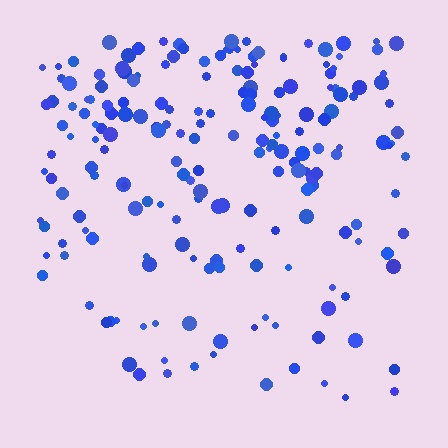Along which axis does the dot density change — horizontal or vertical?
Vertical.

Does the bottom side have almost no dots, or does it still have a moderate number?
Still a moderate number, just noticeably fewer than the top.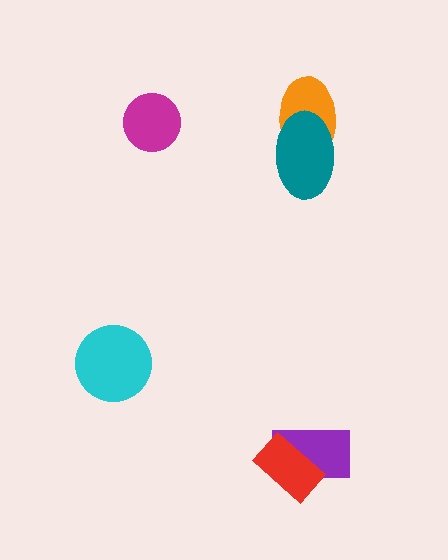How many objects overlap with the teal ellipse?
1 object overlaps with the teal ellipse.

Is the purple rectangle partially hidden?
Yes, it is partially covered by another shape.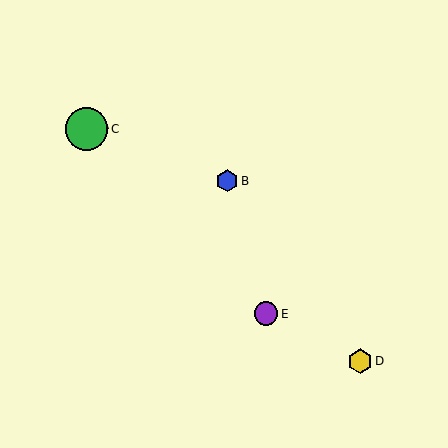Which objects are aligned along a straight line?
Objects A, C, E are aligned along a straight line.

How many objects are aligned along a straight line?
3 objects (A, C, E) are aligned along a straight line.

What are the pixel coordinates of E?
Object E is at (266, 314).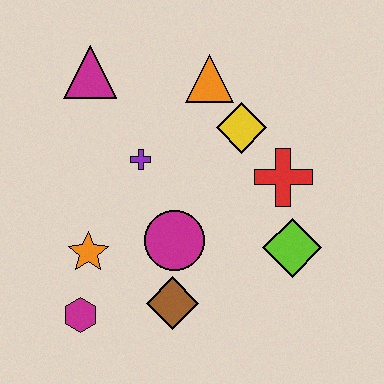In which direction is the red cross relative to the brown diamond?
The red cross is above the brown diamond.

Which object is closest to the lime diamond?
The red cross is closest to the lime diamond.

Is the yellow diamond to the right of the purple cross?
Yes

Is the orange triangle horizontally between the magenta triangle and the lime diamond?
Yes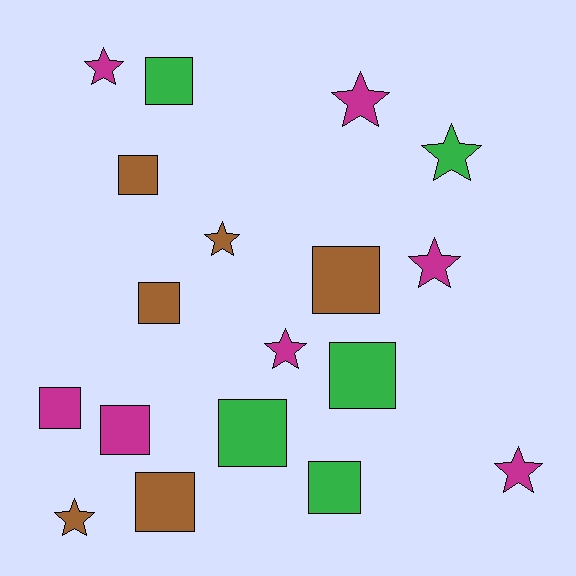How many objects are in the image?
There are 18 objects.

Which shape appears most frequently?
Square, with 10 objects.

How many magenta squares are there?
There are 2 magenta squares.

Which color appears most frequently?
Magenta, with 7 objects.